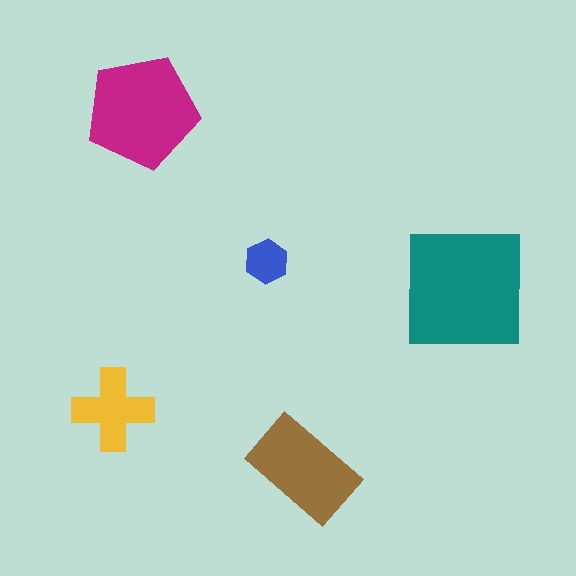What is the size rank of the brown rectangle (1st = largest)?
3rd.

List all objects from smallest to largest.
The blue hexagon, the yellow cross, the brown rectangle, the magenta pentagon, the teal square.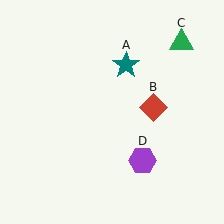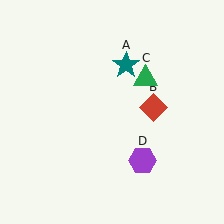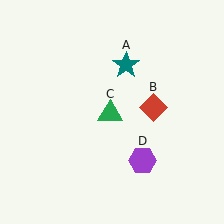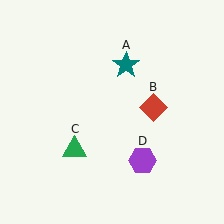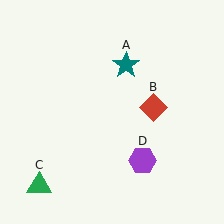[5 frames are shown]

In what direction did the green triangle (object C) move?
The green triangle (object C) moved down and to the left.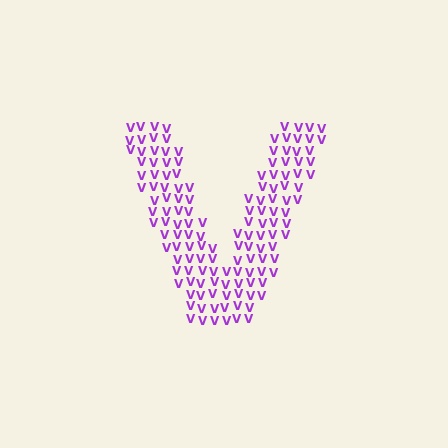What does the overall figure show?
The overall figure shows the letter V.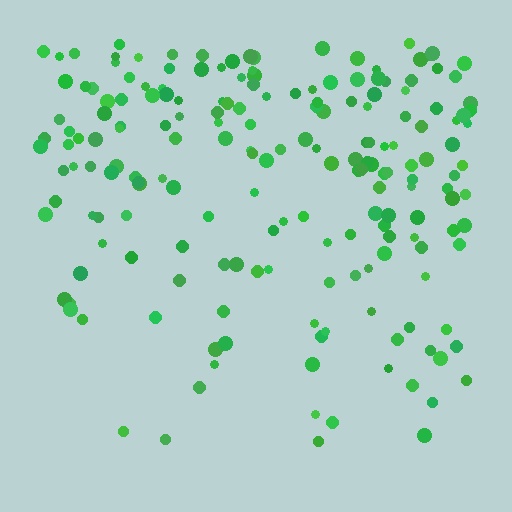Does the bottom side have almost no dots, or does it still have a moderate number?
Still a moderate number, just noticeably fewer than the top.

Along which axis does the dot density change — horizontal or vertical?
Vertical.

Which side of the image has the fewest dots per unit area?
The bottom.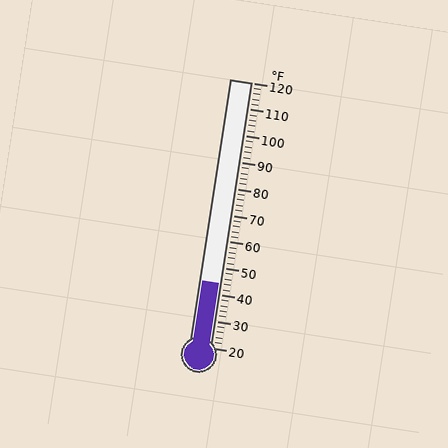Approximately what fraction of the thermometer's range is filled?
The thermometer is filled to approximately 25% of its range.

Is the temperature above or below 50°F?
The temperature is below 50°F.